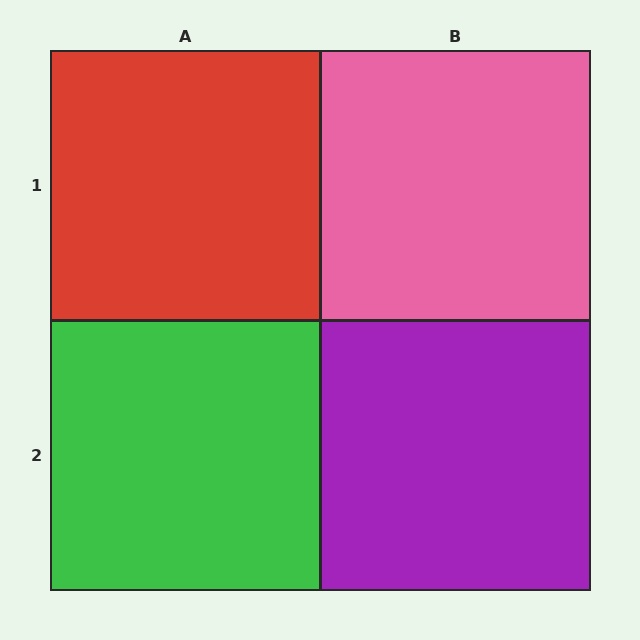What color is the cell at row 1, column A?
Red.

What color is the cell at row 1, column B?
Pink.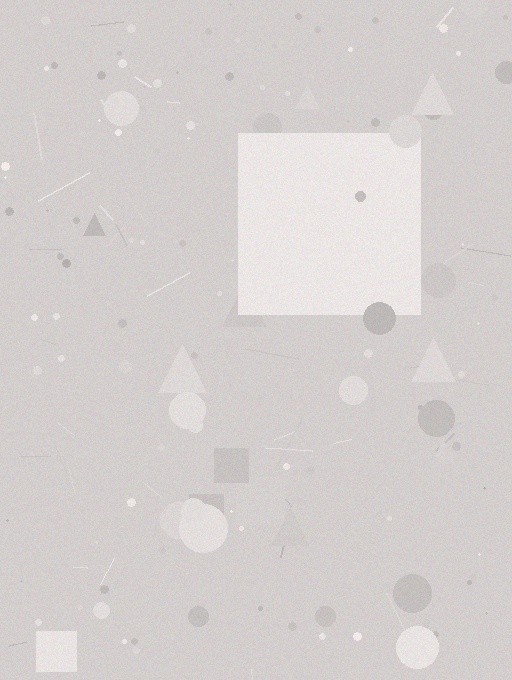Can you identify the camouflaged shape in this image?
The camouflaged shape is a square.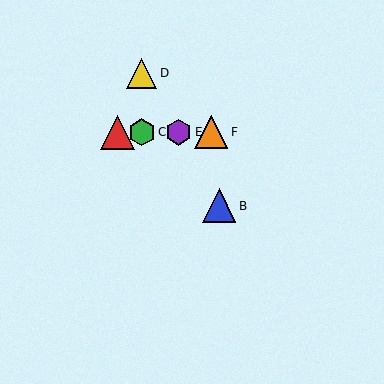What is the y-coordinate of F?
Object F is at y≈132.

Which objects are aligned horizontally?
Objects A, C, E, F are aligned horizontally.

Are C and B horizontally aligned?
No, C is at y≈132 and B is at y≈206.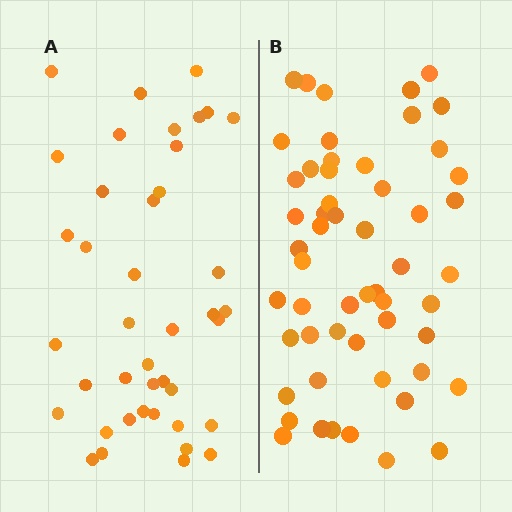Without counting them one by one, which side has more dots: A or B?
Region B (the right region) has more dots.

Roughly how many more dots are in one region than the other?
Region B has approximately 15 more dots than region A.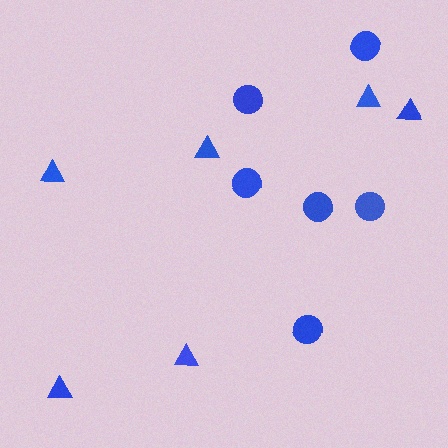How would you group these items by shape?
There are 2 groups: one group of circles (6) and one group of triangles (6).